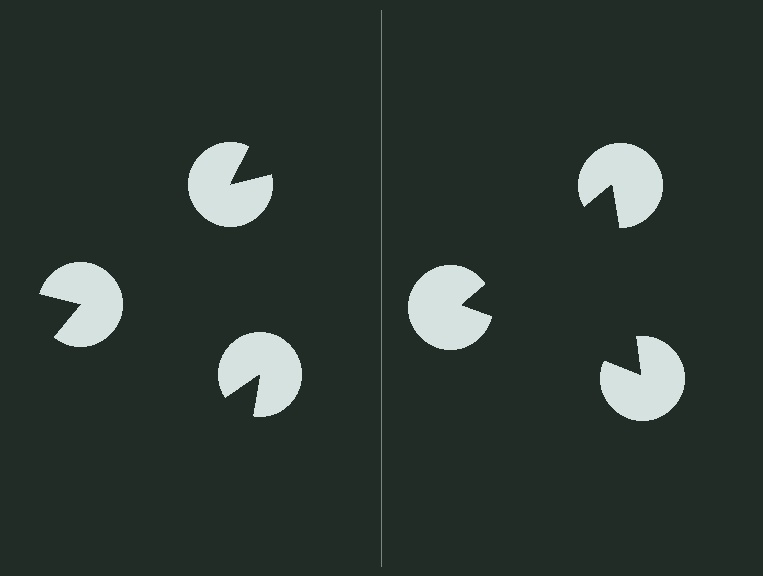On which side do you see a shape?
An illusory triangle appears on the right side. On the left side the wedge cuts are rotated, so no coherent shape forms.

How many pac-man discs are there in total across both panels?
6 — 3 on each side.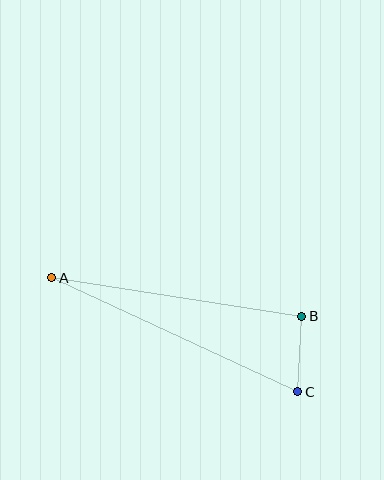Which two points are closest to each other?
Points B and C are closest to each other.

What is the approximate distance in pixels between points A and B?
The distance between A and B is approximately 253 pixels.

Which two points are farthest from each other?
Points A and C are farthest from each other.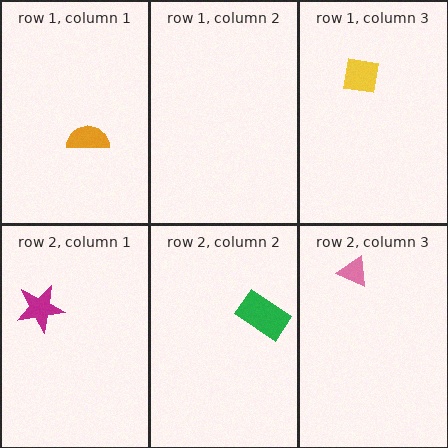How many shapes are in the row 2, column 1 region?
1.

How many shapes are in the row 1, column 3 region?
1.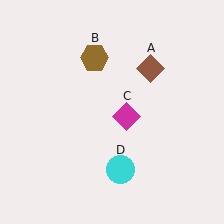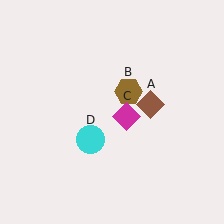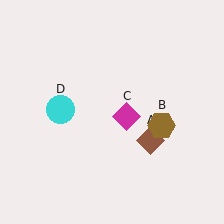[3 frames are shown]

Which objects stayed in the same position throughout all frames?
Magenta diamond (object C) remained stationary.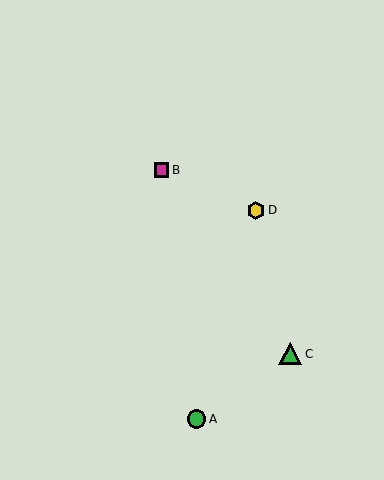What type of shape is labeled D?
Shape D is a yellow hexagon.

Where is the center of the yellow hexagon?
The center of the yellow hexagon is at (256, 211).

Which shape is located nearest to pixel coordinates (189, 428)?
The green circle (labeled A) at (197, 419) is nearest to that location.